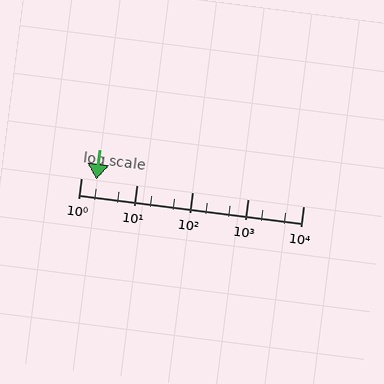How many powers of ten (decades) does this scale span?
The scale spans 4 decades, from 1 to 10000.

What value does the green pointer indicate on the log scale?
The pointer indicates approximately 1.9.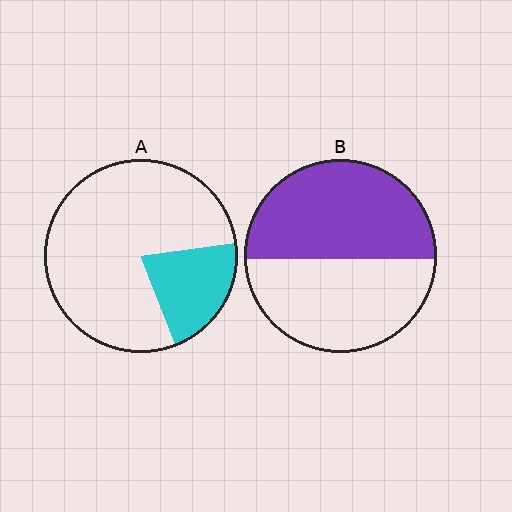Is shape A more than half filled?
No.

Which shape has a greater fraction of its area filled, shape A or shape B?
Shape B.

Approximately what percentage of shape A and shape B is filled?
A is approximately 20% and B is approximately 50%.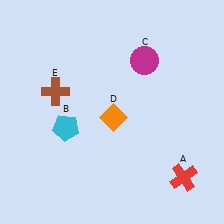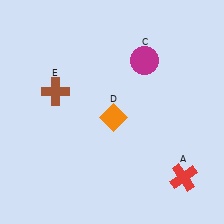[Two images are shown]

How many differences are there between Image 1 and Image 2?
There is 1 difference between the two images.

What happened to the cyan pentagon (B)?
The cyan pentagon (B) was removed in Image 2. It was in the bottom-left area of Image 1.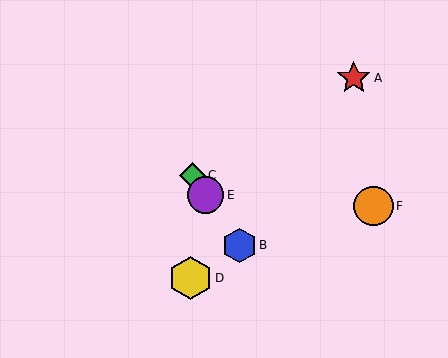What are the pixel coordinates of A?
Object A is at (354, 78).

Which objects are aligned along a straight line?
Objects B, C, E are aligned along a straight line.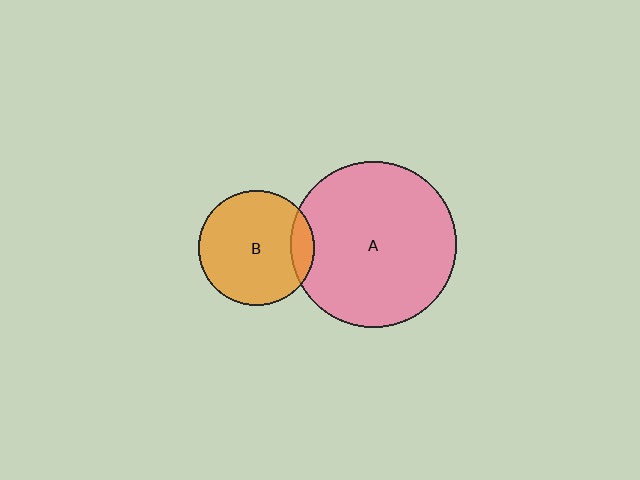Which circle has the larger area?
Circle A (pink).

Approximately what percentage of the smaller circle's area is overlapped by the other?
Approximately 10%.